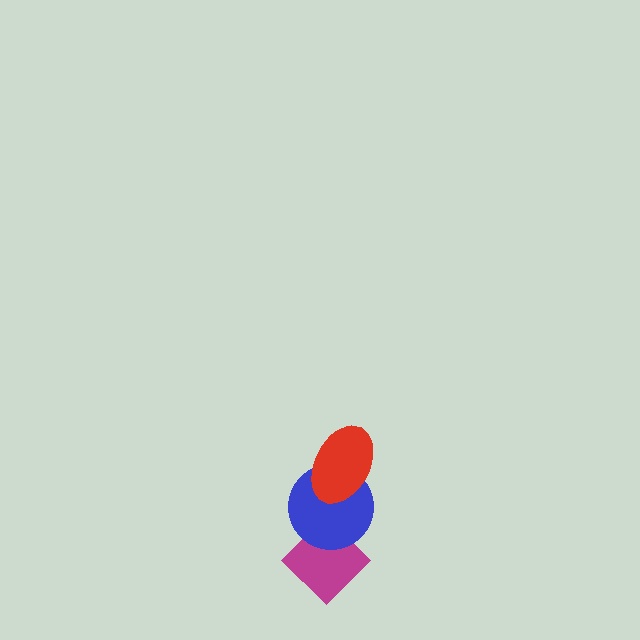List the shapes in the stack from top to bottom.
From top to bottom: the red ellipse, the blue circle, the magenta diamond.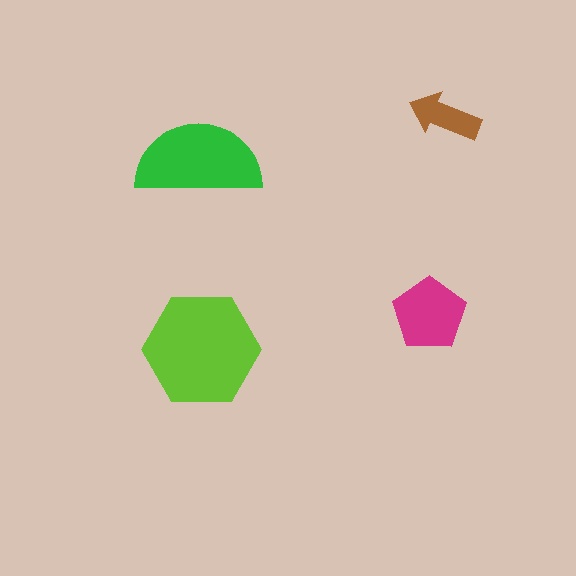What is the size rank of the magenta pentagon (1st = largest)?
3rd.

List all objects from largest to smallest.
The lime hexagon, the green semicircle, the magenta pentagon, the brown arrow.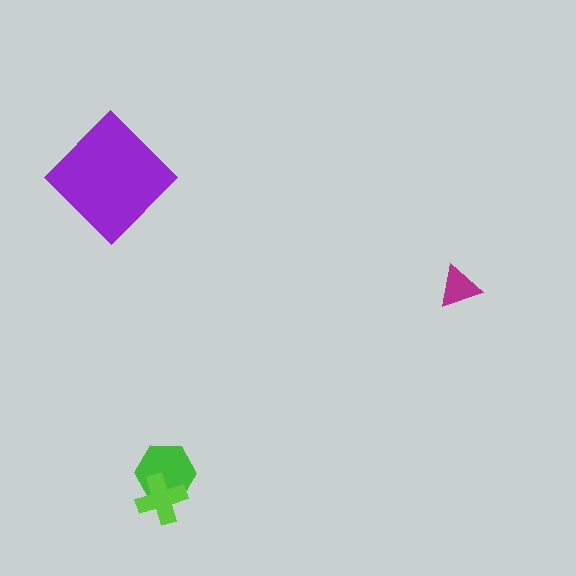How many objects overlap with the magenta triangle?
0 objects overlap with the magenta triangle.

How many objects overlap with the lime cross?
1 object overlaps with the lime cross.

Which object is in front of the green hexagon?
The lime cross is in front of the green hexagon.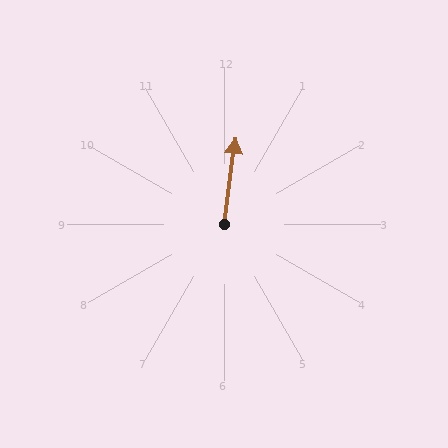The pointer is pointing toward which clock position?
Roughly 12 o'clock.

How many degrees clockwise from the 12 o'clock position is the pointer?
Approximately 8 degrees.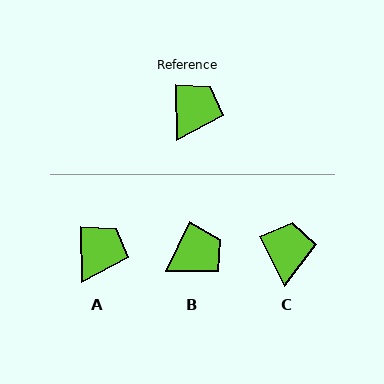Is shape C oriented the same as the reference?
No, it is off by about 25 degrees.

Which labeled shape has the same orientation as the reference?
A.